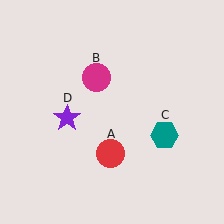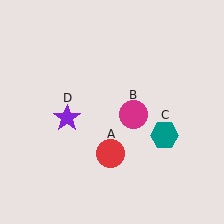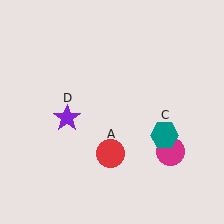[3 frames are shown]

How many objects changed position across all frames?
1 object changed position: magenta circle (object B).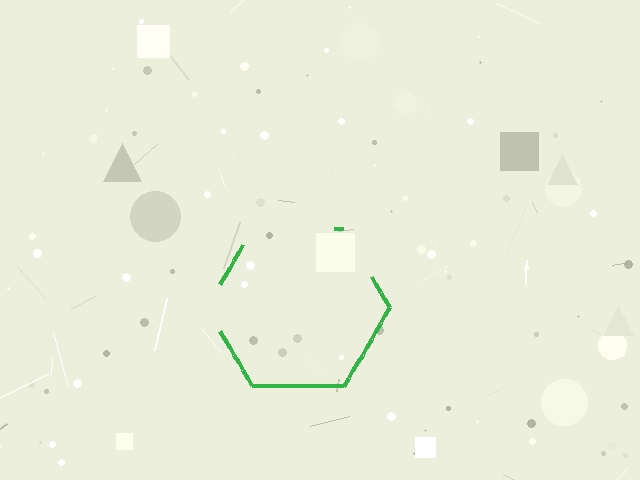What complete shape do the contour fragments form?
The contour fragments form a hexagon.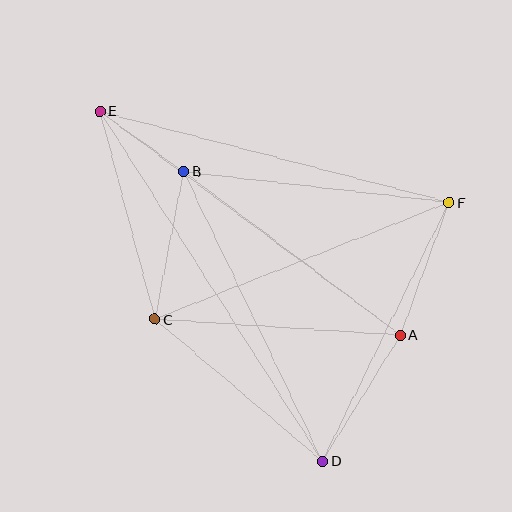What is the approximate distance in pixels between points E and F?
The distance between E and F is approximately 361 pixels.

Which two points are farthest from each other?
Points D and E are farthest from each other.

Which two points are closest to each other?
Points B and E are closest to each other.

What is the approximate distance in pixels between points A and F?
The distance between A and F is approximately 141 pixels.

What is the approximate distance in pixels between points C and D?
The distance between C and D is approximately 220 pixels.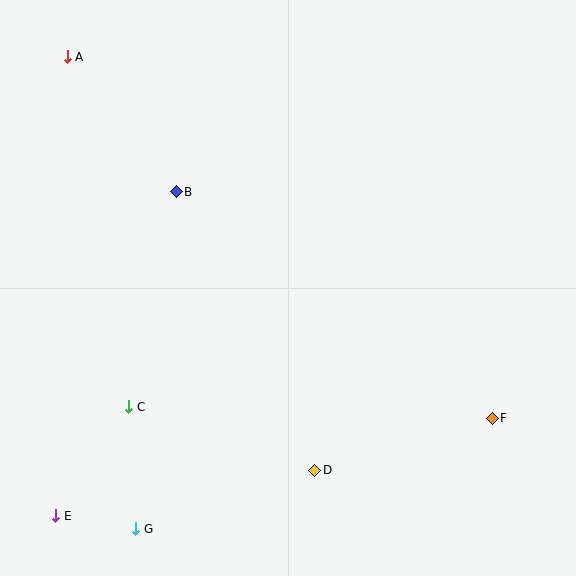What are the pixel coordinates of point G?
Point G is at (136, 529).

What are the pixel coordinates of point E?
Point E is at (56, 516).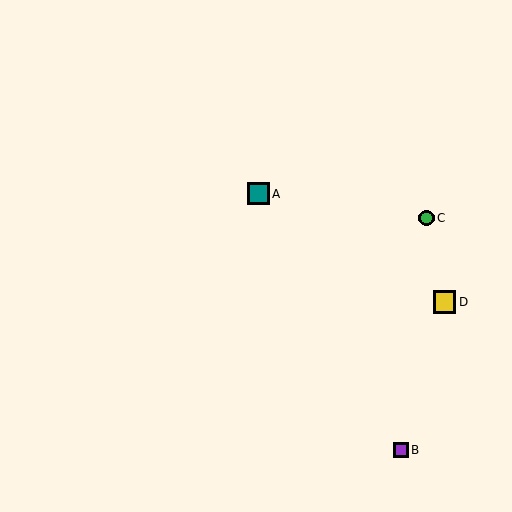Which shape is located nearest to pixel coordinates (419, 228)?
The green circle (labeled C) at (427, 218) is nearest to that location.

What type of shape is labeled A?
Shape A is a teal square.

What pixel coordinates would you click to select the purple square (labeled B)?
Click at (401, 450) to select the purple square B.